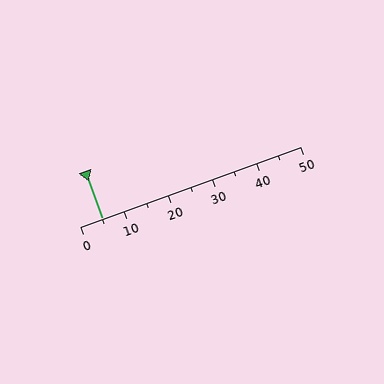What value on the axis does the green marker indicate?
The marker indicates approximately 5.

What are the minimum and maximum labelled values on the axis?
The axis runs from 0 to 50.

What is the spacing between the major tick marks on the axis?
The major ticks are spaced 10 apart.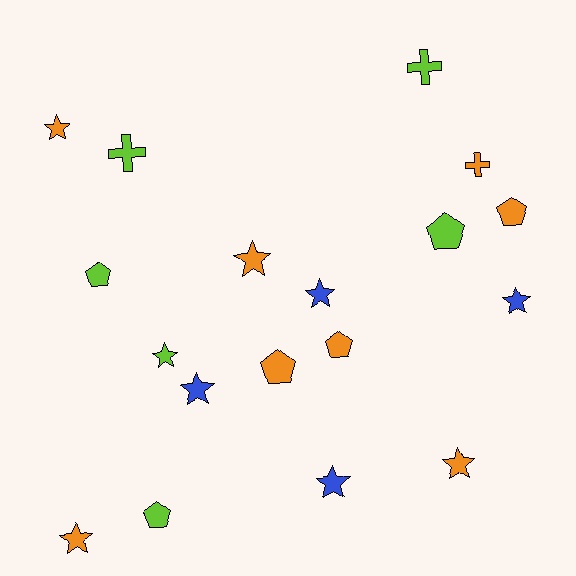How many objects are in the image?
There are 18 objects.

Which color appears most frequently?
Orange, with 8 objects.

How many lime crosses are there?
There are 2 lime crosses.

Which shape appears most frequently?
Star, with 9 objects.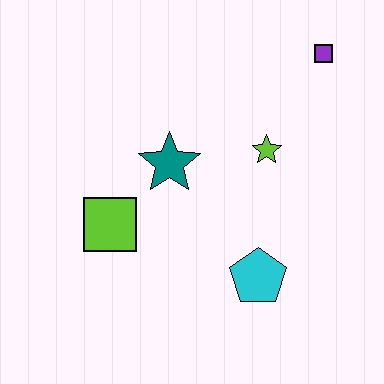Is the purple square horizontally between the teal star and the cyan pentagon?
No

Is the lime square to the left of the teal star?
Yes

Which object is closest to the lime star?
The teal star is closest to the lime star.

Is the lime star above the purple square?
No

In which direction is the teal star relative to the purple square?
The teal star is to the left of the purple square.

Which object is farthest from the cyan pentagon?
The purple square is farthest from the cyan pentagon.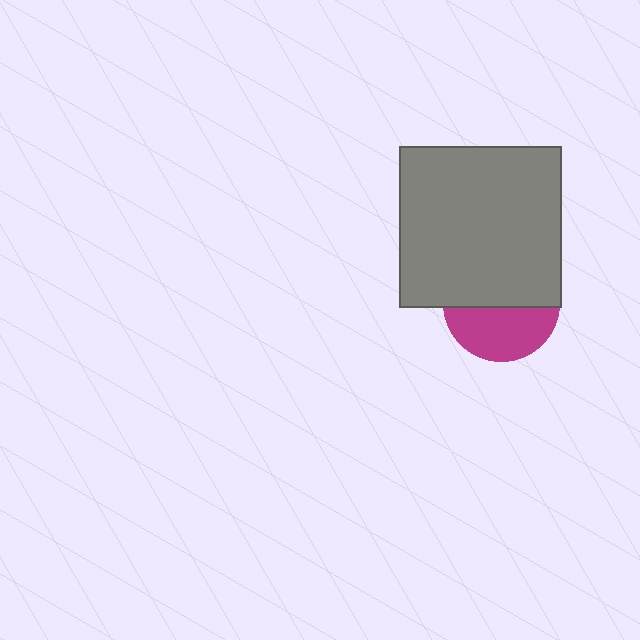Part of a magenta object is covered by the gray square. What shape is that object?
It is a circle.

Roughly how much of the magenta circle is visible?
About half of it is visible (roughly 46%).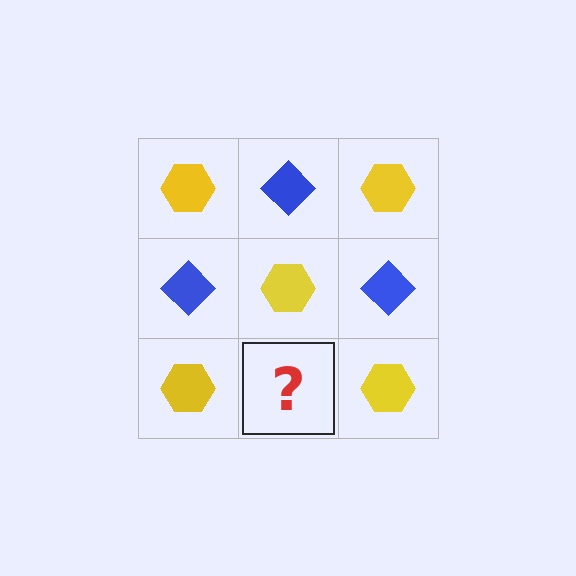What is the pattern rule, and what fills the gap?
The rule is that it alternates yellow hexagon and blue diamond in a checkerboard pattern. The gap should be filled with a blue diamond.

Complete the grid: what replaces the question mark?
The question mark should be replaced with a blue diamond.